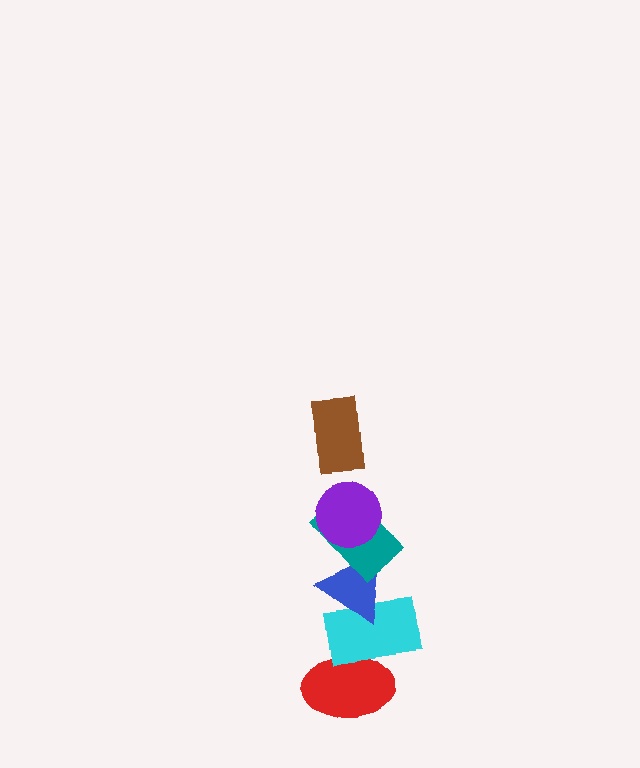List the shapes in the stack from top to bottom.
From top to bottom: the brown rectangle, the purple circle, the teal rectangle, the blue triangle, the cyan rectangle, the red ellipse.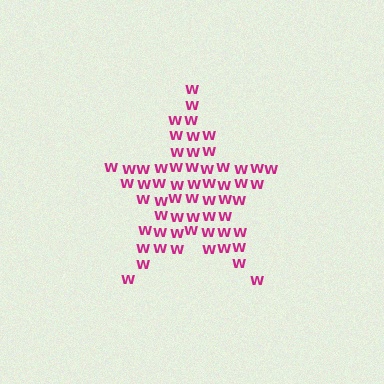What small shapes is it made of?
It is made of small letter W's.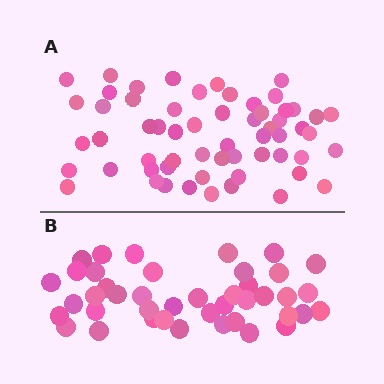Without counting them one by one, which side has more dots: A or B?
Region A (the top region) has more dots.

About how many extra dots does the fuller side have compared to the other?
Region A has approximately 15 more dots than region B.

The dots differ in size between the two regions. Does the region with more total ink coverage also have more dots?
No. Region B has more total ink coverage because its dots are larger, but region A actually contains more individual dots. Total area can be misleading — the number of items is what matters here.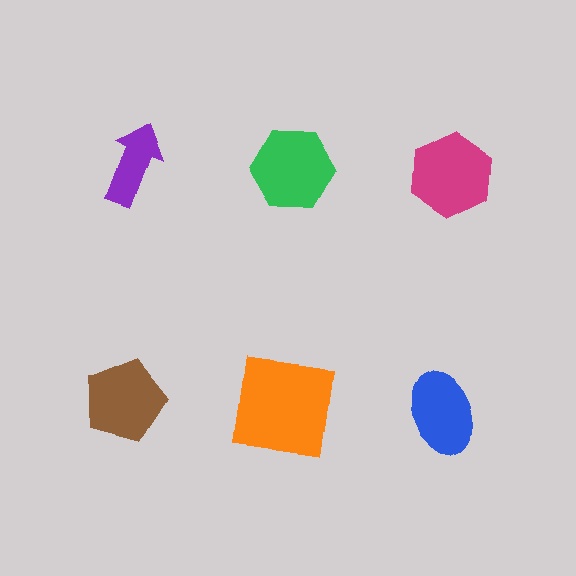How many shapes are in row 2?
3 shapes.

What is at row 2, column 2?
An orange square.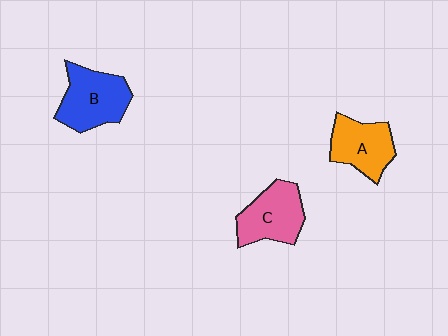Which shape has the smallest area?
Shape A (orange).